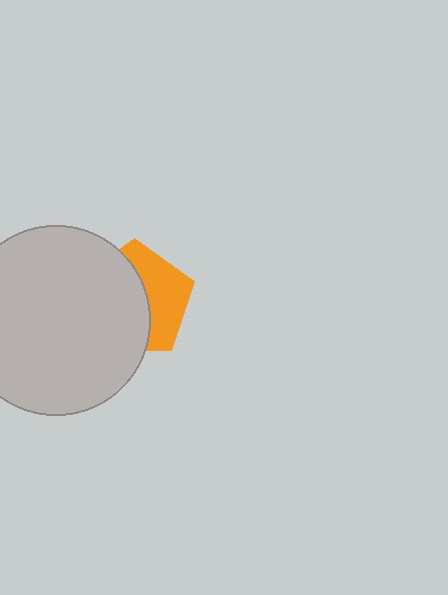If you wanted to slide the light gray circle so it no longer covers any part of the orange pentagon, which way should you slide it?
Slide it left — that is the most direct way to separate the two shapes.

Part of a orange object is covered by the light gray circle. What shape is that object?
It is a pentagon.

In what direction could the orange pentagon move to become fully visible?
The orange pentagon could move right. That would shift it out from behind the light gray circle entirely.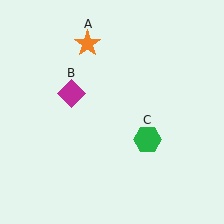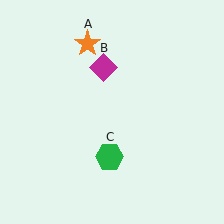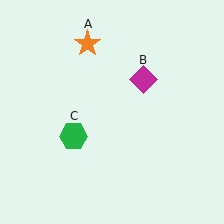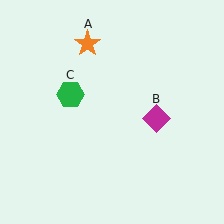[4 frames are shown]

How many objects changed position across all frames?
2 objects changed position: magenta diamond (object B), green hexagon (object C).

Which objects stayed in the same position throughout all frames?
Orange star (object A) remained stationary.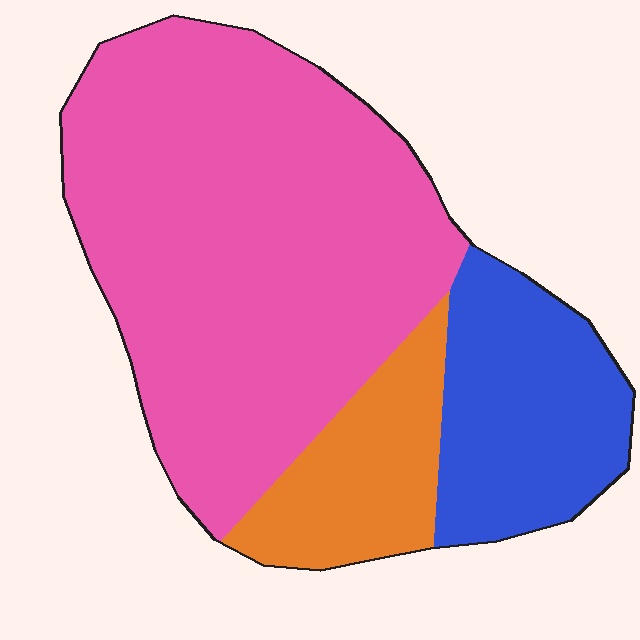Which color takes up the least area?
Orange, at roughly 15%.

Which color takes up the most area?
Pink, at roughly 65%.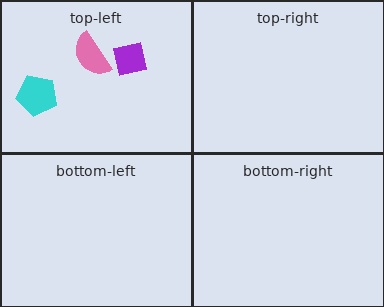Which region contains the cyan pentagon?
The top-left region.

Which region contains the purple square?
The top-left region.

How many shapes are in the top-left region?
3.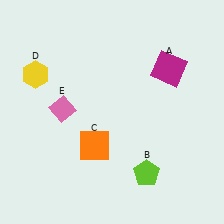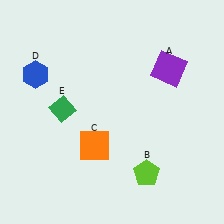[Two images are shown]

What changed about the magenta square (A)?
In Image 1, A is magenta. In Image 2, it changed to purple.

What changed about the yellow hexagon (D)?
In Image 1, D is yellow. In Image 2, it changed to blue.